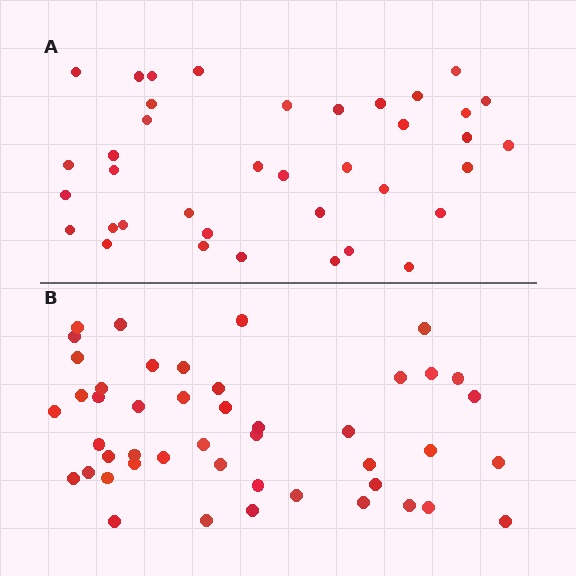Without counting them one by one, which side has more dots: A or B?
Region B (the bottom region) has more dots.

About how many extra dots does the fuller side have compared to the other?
Region B has roughly 8 or so more dots than region A.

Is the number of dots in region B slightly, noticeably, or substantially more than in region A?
Region B has only slightly more — the two regions are fairly close. The ratio is roughly 1.2 to 1.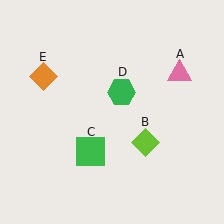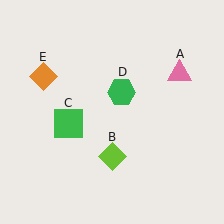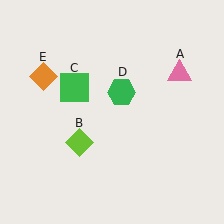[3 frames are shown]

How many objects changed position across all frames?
2 objects changed position: lime diamond (object B), green square (object C).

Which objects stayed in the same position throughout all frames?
Pink triangle (object A) and green hexagon (object D) and orange diamond (object E) remained stationary.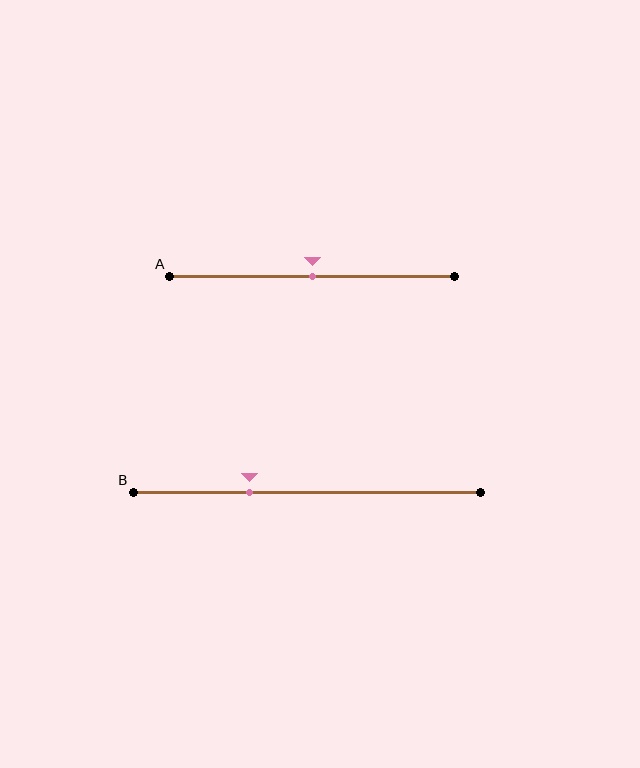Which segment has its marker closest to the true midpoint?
Segment A has its marker closest to the true midpoint.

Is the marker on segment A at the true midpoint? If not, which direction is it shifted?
Yes, the marker on segment A is at the true midpoint.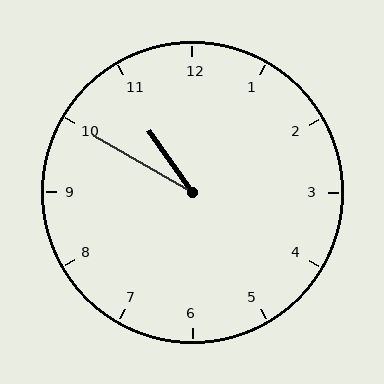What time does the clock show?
10:50.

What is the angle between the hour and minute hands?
Approximately 25 degrees.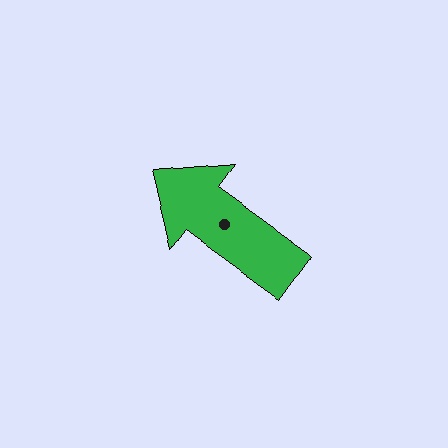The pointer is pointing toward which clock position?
Roughly 10 o'clock.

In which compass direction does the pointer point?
Northwest.